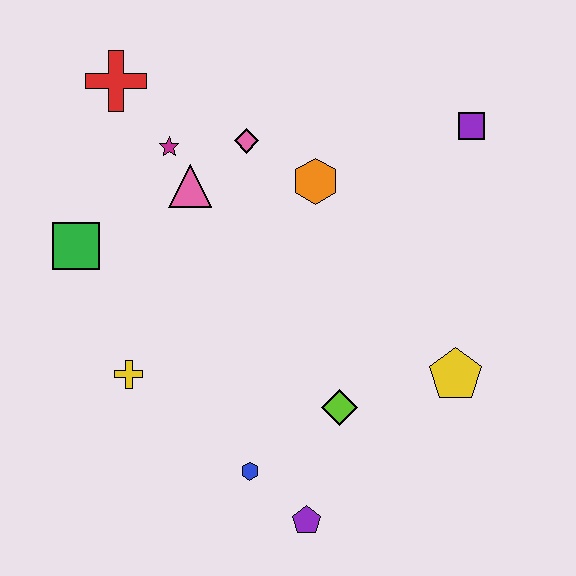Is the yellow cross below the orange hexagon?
Yes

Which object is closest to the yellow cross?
The green square is closest to the yellow cross.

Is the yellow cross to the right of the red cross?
Yes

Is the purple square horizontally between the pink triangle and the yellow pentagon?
No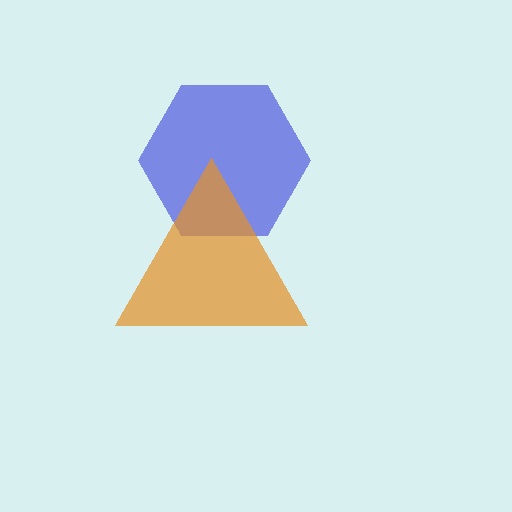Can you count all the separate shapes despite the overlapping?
Yes, there are 2 separate shapes.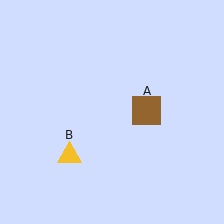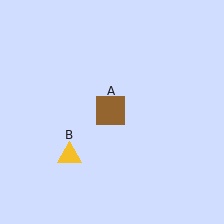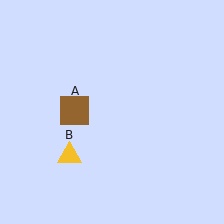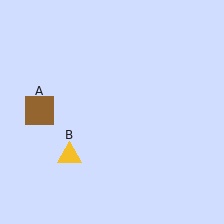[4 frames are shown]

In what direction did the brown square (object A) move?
The brown square (object A) moved left.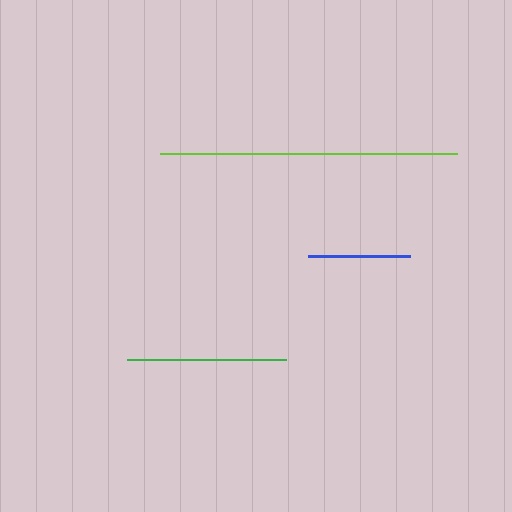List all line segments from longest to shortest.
From longest to shortest: lime, green, blue.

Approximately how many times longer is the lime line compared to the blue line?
The lime line is approximately 2.9 times the length of the blue line.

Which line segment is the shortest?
The blue line is the shortest at approximately 101 pixels.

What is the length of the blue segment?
The blue segment is approximately 101 pixels long.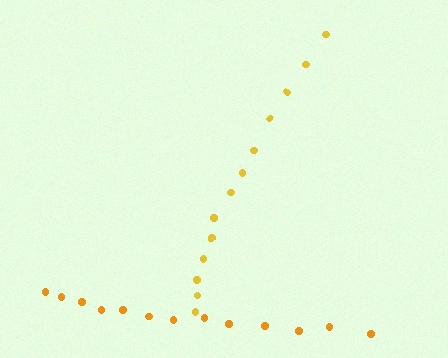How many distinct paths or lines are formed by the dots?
There are 2 distinct paths.